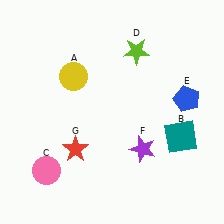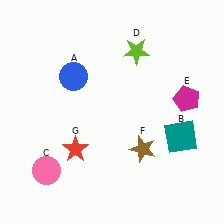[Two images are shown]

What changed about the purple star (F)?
In Image 1, F is purple. In Image 2, it changed to brown.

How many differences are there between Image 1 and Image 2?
There are 3 differences between the two images.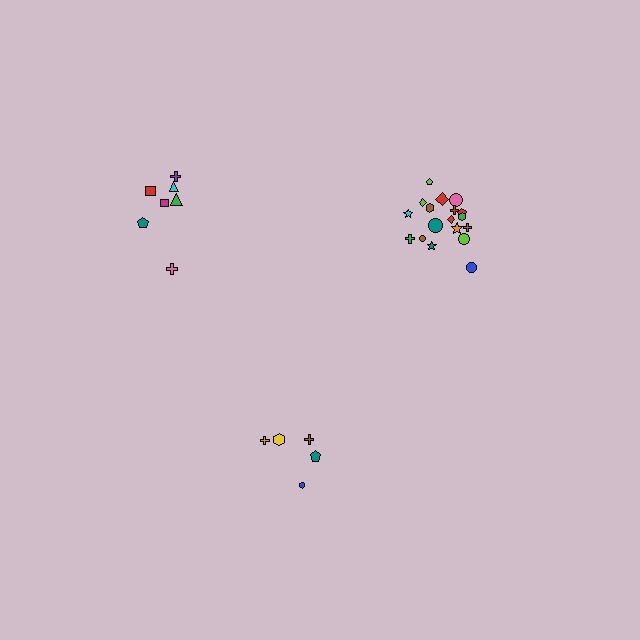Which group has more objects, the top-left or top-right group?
The top-right group.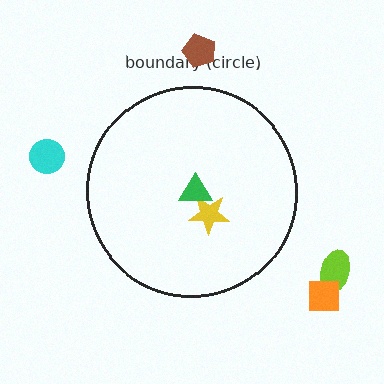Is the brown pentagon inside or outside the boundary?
Outside.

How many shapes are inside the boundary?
2 inside, 4 outside.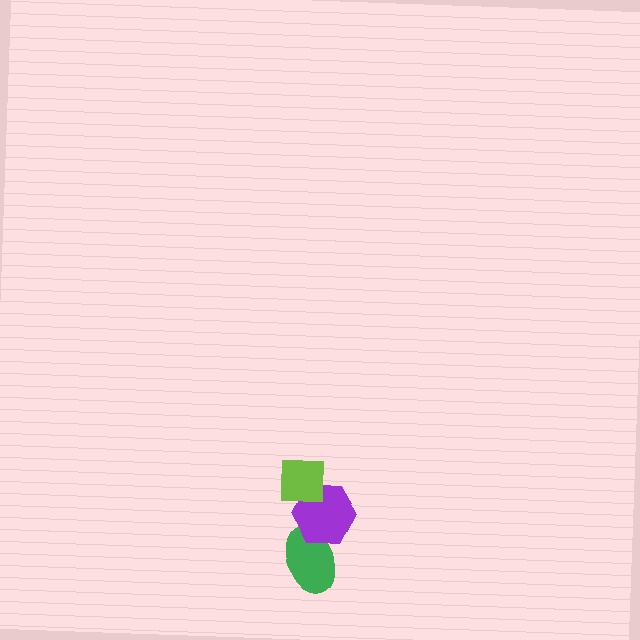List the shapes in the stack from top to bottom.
From top to bottom: the lime square, the purple hexagon, the green ellipse.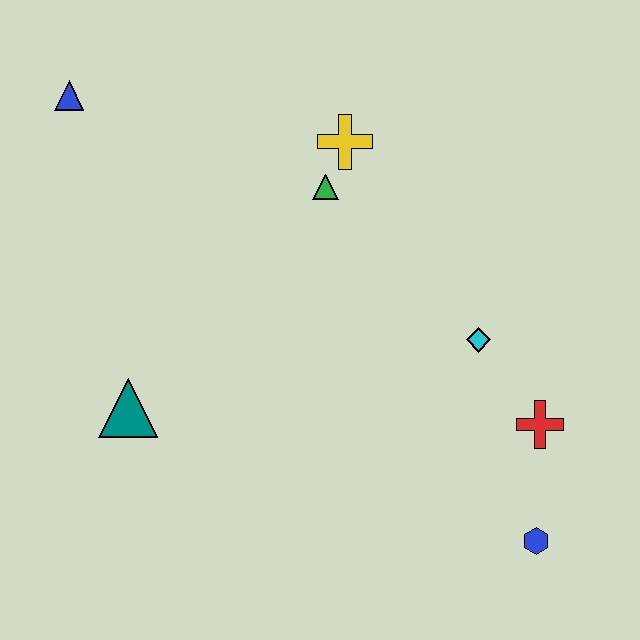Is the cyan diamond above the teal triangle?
Yes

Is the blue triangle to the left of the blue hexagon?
Yes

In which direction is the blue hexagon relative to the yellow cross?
The blue hexagon is below the yellow cross.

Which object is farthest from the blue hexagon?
The blue triangle is farthest from the blue hexagon.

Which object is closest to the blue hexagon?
The red cross is closest to the blue hexagon.